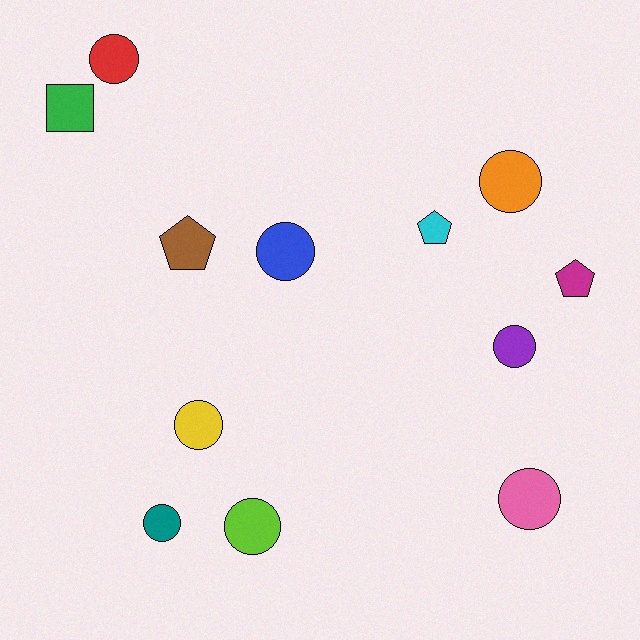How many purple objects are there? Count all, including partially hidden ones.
There is 1 purple object.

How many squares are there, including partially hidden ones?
There is 1 square.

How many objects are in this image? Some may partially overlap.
There are 12 objects.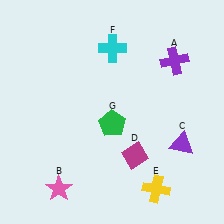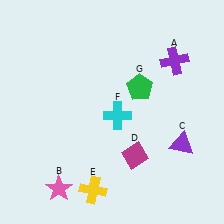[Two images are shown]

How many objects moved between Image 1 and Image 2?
3 objects moved between the two images.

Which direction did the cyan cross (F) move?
The cyan cross (F) moved down.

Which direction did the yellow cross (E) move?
The yellow cross (E) moved left.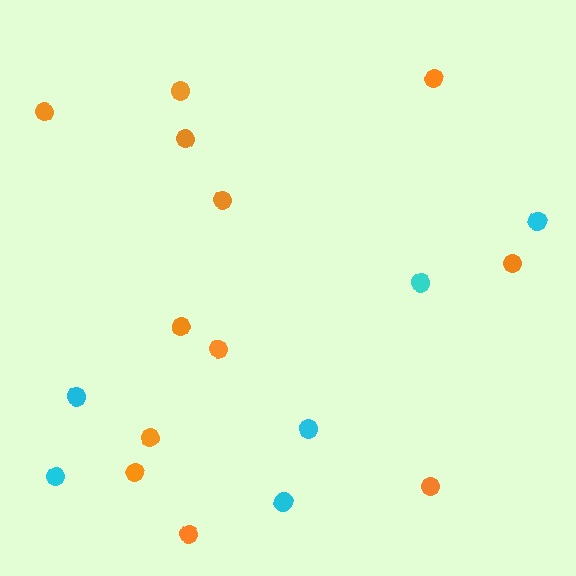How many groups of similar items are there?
There are 2 groups: one group of orange circles (12) and one group of cyan circles (6).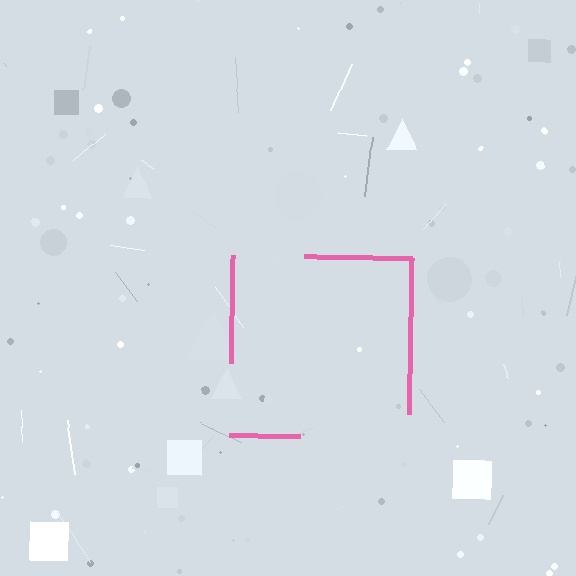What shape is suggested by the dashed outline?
The dashed outline suggests a square.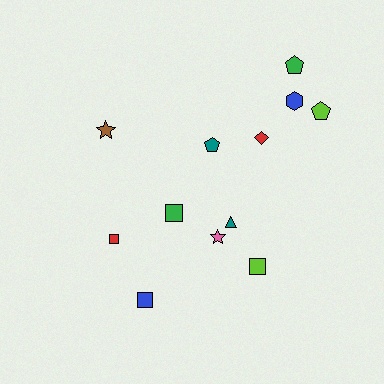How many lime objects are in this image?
There are 2 lime objects.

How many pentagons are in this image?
There are 3 pentagons.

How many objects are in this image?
There are 12 objects.